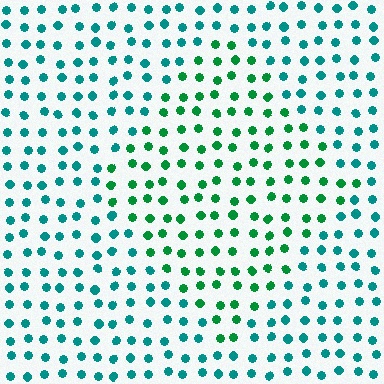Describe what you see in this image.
The image is filled with small teal elements in a uniform arrangement. A diamond-shaped region is visible where the elements are tinted to a slightly different hue, forming a subtle color boundary.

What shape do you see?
I see a diamond.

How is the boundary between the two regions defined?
The boundary is defined purely by a slight shift in hue (about 35 degrees). Spacing, size, and orientation are identical on both sides.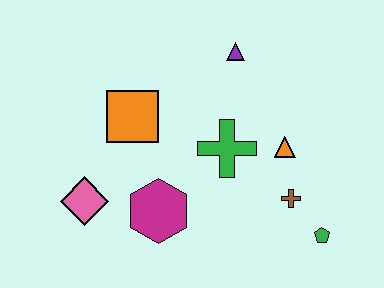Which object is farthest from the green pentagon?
The pink diamond is farthest from the green pentagon.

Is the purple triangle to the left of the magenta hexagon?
No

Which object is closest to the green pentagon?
The brown cross is closest to the green pentagon.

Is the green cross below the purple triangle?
Yes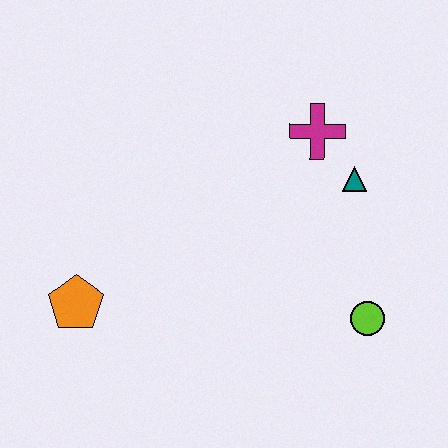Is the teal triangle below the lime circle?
No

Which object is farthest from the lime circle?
The orange pentagon is farthest from the lime circle.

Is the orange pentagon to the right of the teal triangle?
No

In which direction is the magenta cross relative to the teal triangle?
The magenta cross is above the teal triangle.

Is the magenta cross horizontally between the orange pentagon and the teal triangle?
Yes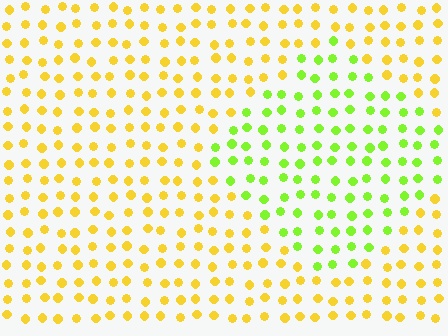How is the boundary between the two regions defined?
The boundary is defined purely by a slight shift in hue (about 46 degrees). Spacing, size, and orientation are identical on both sides.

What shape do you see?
I see a diamond.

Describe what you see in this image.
The image is filled with small yellow elements in a uniform arrangement. A diamond-shaped region is visible where the elements are tinted to a slightly different hue, forming a subtle color boundary.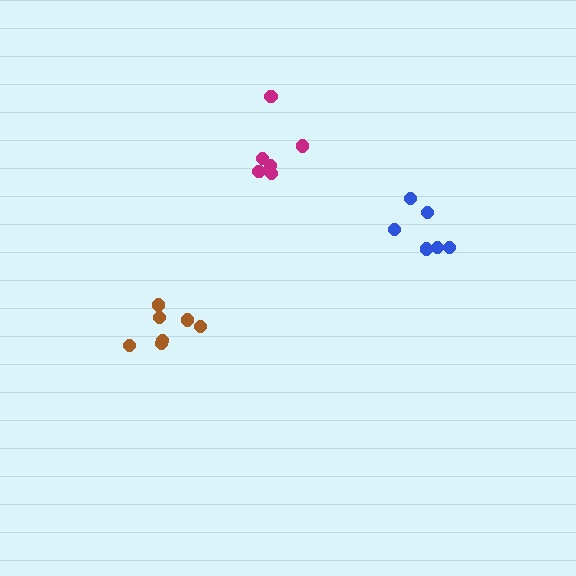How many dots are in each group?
Group 1: 7 dots, Group 2: 6 dots, Group 3: 6 dots (19 total).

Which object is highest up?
The magenta cluster is topmost.